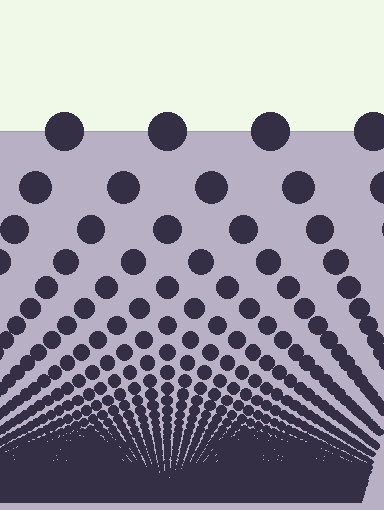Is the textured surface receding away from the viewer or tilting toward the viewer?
The surface appears to tilt toward the viewer. Texture elements get larger and sparser toward the top.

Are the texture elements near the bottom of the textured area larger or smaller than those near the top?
Smaller. The gradient is inverted — elements near the bottom are smaller and denser.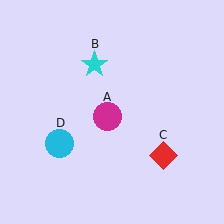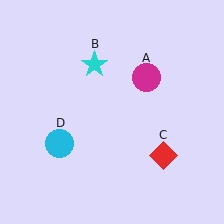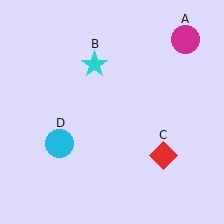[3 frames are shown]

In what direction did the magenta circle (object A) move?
The magenta circle (object A) moved up and to the right.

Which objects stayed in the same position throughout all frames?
Cyan star (object B) and red diamond (object C) and cyan circle (object D) remained stationary.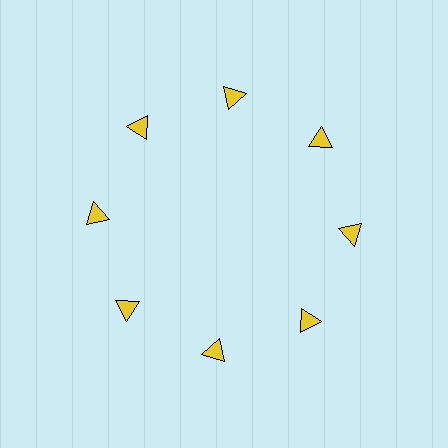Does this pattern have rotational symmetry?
Yes, this pattern has 8-fold rotational symmetry. It looks the same after rotating 45 degrees around the center.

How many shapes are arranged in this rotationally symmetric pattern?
There are 8 shapes, arranged in 8 groups of 1.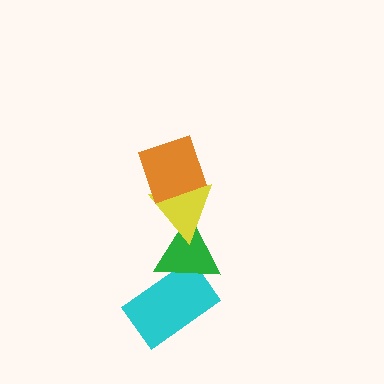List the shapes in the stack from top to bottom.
From top to bottom: the orange diamond, the yellow triangle, the green triangle, the cyan rectangle.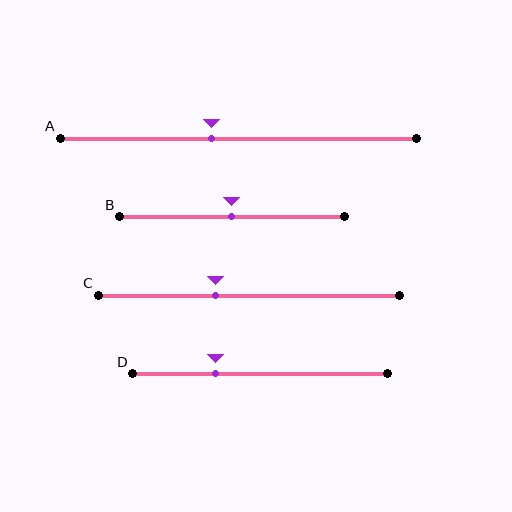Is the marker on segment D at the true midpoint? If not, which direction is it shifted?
No, the marker on segment D is shifted to the left by about 17% of the segment length.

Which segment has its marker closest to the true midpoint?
Segment B has its marker closest to the true midpoint.